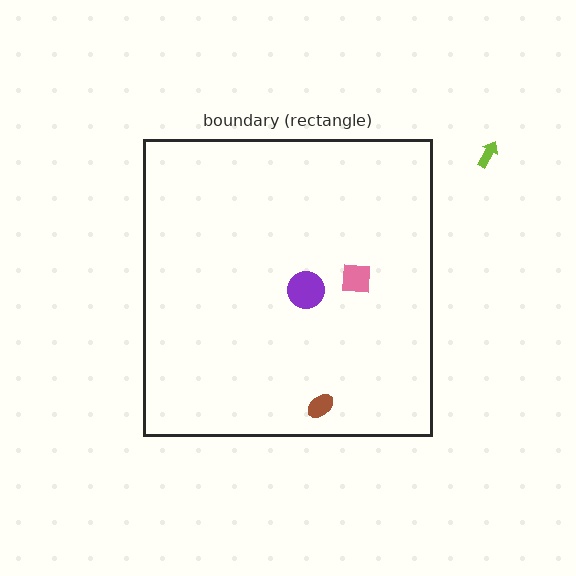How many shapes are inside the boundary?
3 inside, 1 outside.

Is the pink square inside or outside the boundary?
Inside.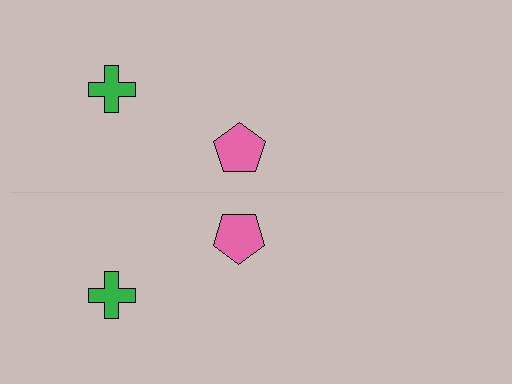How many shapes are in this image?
There are 4 shapes in this image.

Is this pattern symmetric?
Yes, this pattern has bilateral (reflection) symmetry.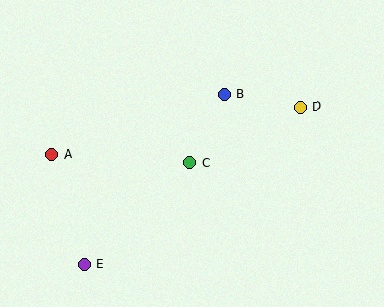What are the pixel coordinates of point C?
Point C is at (190, 163).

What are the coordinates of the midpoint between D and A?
The midpoint between D and A is at (176, 131).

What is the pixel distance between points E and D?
The distance between E and D is 267 pixels.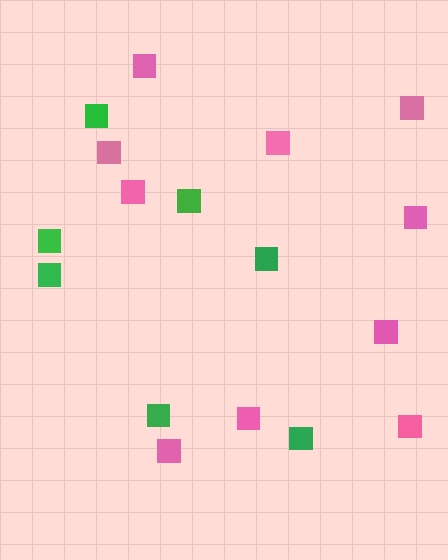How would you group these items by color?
There are 2 groups: one group of green squares (7) and one group of pink squares (10).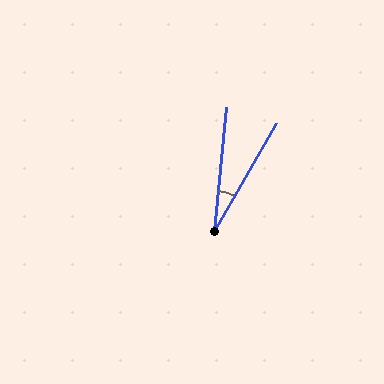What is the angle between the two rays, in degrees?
Approximately 24 degrees.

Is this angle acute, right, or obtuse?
It is acute.